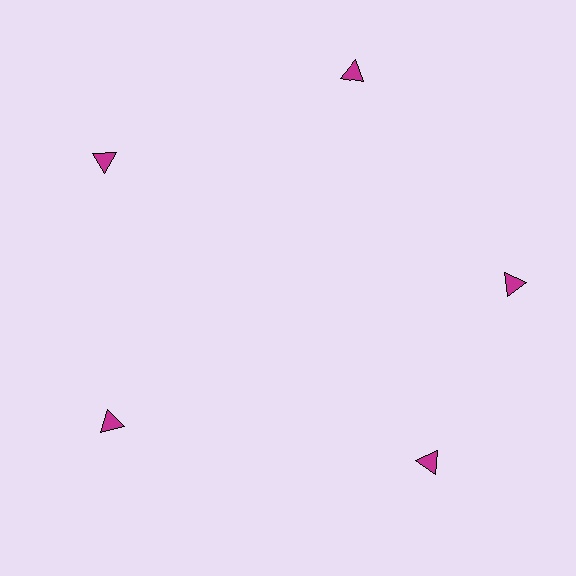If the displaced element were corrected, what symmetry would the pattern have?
It would have 5-fold rotational symmetry — the pattern would map onto itself every 72 degrees.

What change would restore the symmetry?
The symmetry would be restored by rotating it back into even spacing with its neighbors so that all 5 triangles sit at equal angles and equal distance from the center.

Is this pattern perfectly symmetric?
No. The 5 magenta triangles are arranged in a ring, but one element near the 5 o'clock position is rotated out of alignment along the ring, breaking the 5-fold rotational symmetry.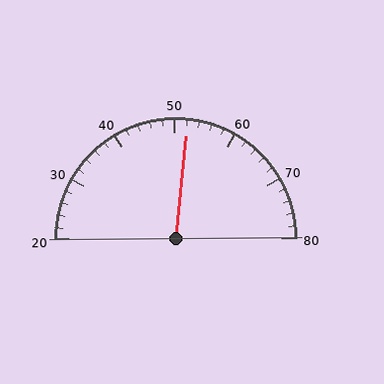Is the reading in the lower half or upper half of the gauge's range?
The reading is in the upper half of the range (20 to 80).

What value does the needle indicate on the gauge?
The needle indicates approximately 52.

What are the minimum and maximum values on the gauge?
The gauge ranges from 20 to 80.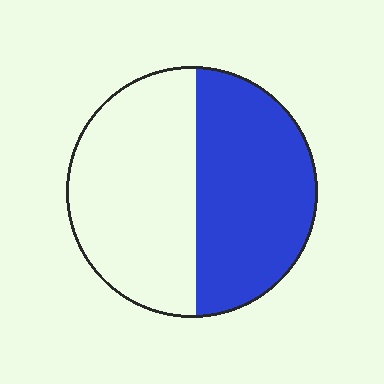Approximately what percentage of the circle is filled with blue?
Approximately 50%.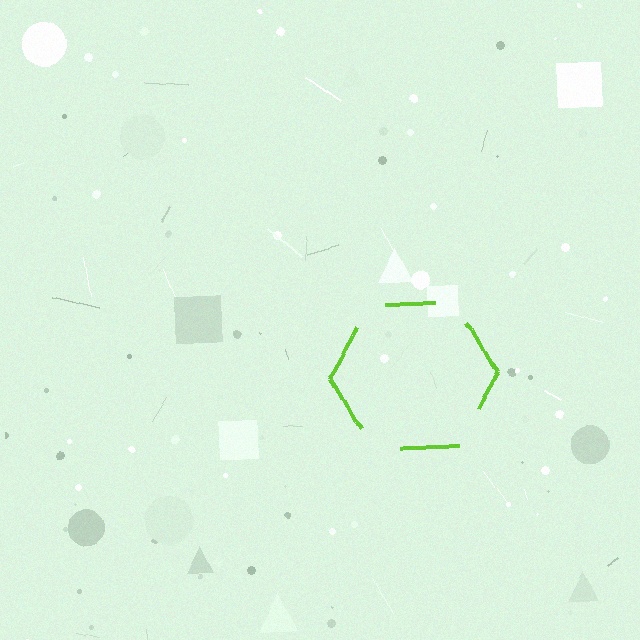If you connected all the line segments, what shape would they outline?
They would outline a hexagon.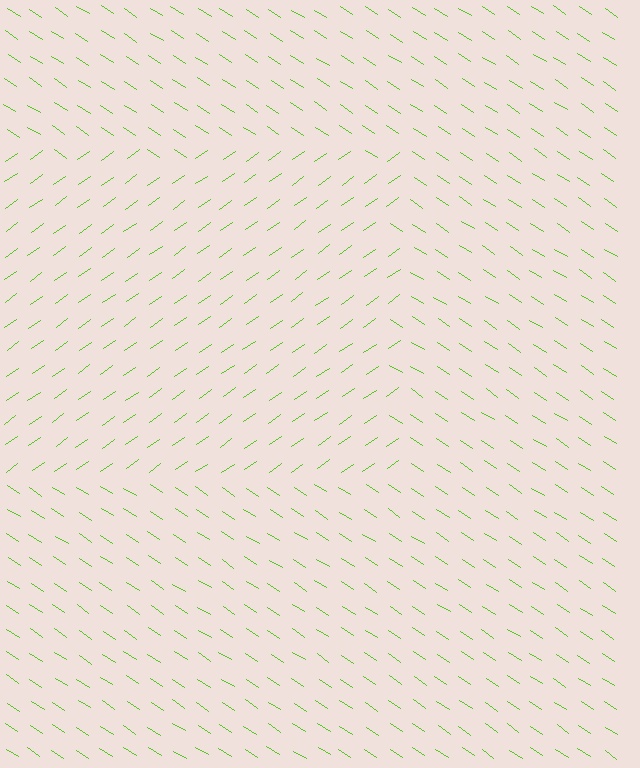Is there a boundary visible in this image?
Yes, there is a texture boundary formed by a change in line orientation.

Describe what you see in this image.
The image is filled with small lime line segments. A rectangle region in the image has lines oriented differently from the surrounding lines, creating a visible texture boundary.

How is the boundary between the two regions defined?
The boundary is defined purely by a change in line orientation (approximately 68 degrees difference). All lines are the same color and thickness.